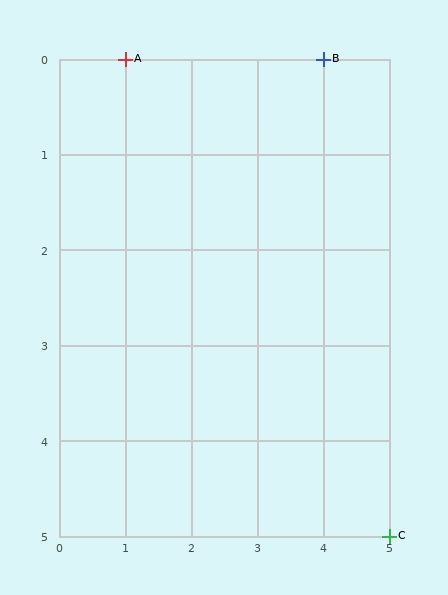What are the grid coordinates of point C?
Point C is at grid coordinates (5, 5).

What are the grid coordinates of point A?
Point A is at grid coordinates (1, 0).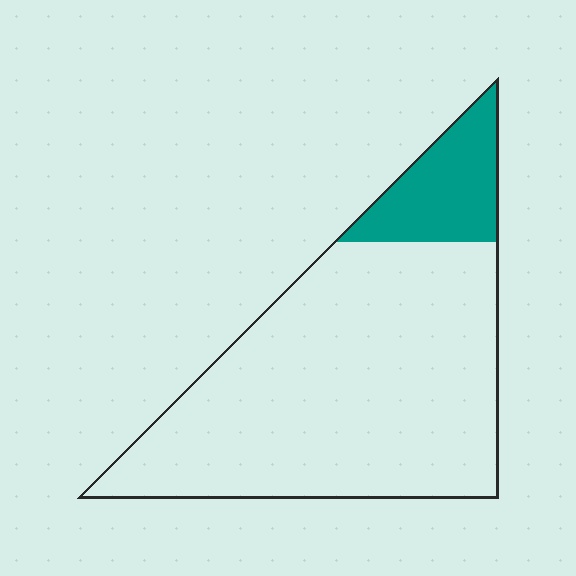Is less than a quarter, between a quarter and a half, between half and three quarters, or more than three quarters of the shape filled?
Less than a quarter.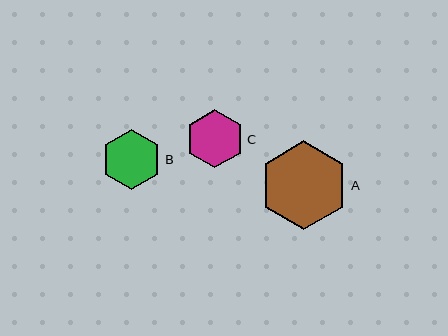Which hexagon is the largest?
Hexagon A is the largest with a size of approximately 89 pixels.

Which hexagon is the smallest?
Hexagon C is the smallest with a size of approximately 58 pixels.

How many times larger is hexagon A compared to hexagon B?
Hexagon A is approximately 1.5 times the size of hexagon B.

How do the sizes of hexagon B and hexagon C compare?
Hexagon B and hexagon C are approximately the same size.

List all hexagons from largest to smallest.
From largest to smallest: A, B, C.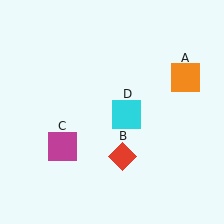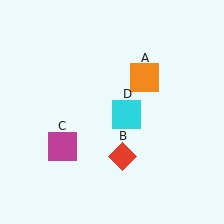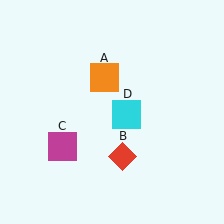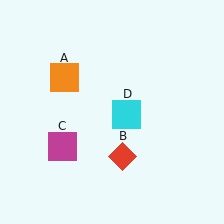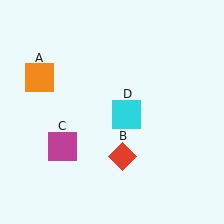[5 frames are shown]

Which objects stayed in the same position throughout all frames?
Red diamond (object B) and magenta square (object C) and cyan square (object D) remained stationary.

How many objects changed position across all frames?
1 object changed position: orange square (object A).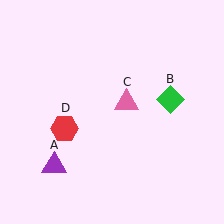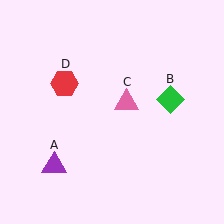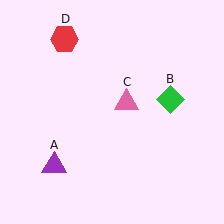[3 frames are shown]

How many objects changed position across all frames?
1 object changed position: red hexagon (object D).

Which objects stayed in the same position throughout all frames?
Purple triangle (object A) and green diamond (object B) and pink triangle (object C) remained stationary.